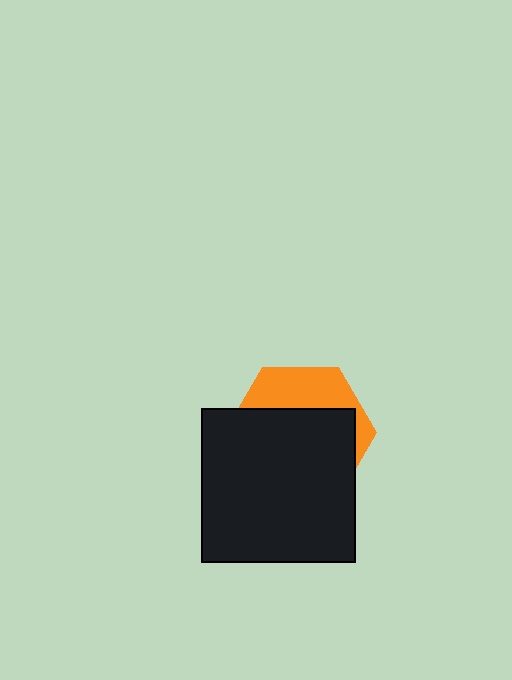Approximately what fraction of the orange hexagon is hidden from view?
Roughly 68% of the orange hexagon is hidden behind the black square.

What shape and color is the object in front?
The object in front is a black square.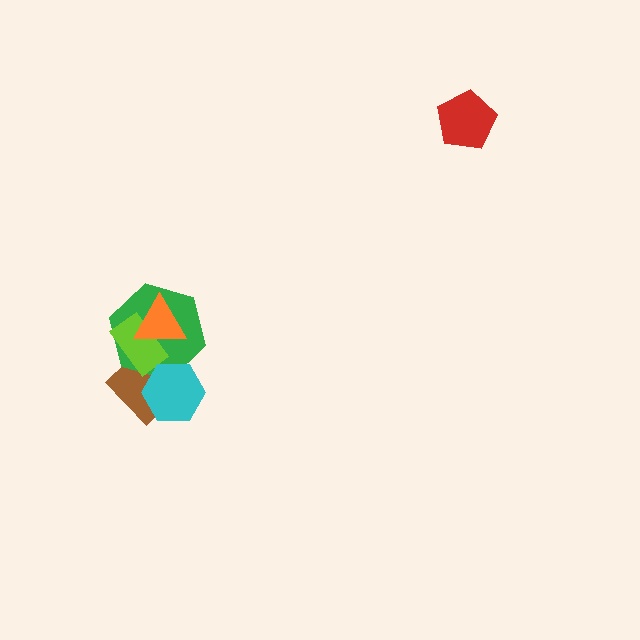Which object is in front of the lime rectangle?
The orange triangle is in front of the lime rectangle.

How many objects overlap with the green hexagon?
4 objects overlap with the green hexagon.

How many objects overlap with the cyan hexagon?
2 objects overlap with the cyan hexagon.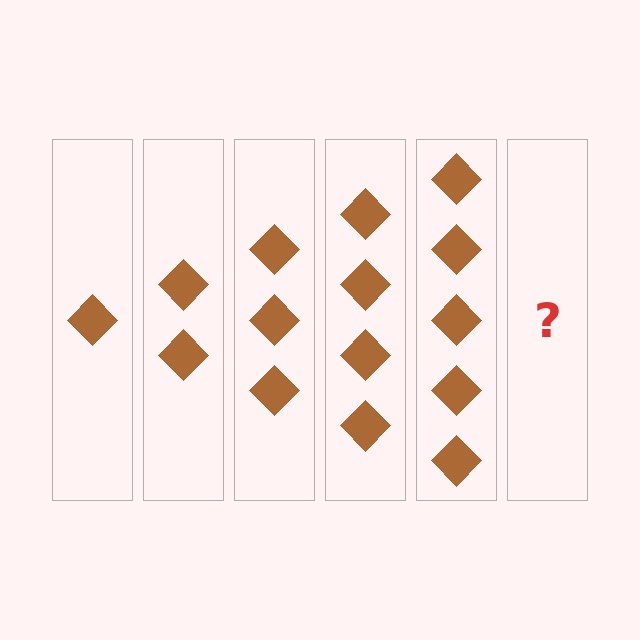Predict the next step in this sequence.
The next step is 6 diamonds.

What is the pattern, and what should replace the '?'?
The pattern is that each step adds one more diamond. The '?' should be 6 diamonds.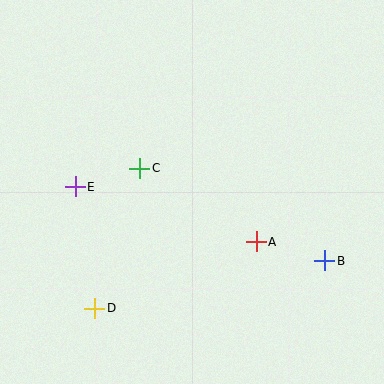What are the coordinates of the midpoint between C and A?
The midpoint between C and A is at (198, 205).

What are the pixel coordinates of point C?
Point C is at (140, 168).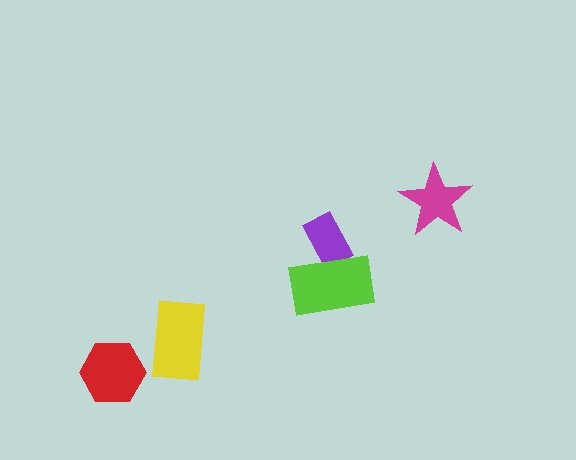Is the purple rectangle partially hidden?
Yes, it is partially covered by another shape.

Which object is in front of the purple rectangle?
The lime rectangle is in front of the purple rectangle.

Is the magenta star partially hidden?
No, no other shape covers it.